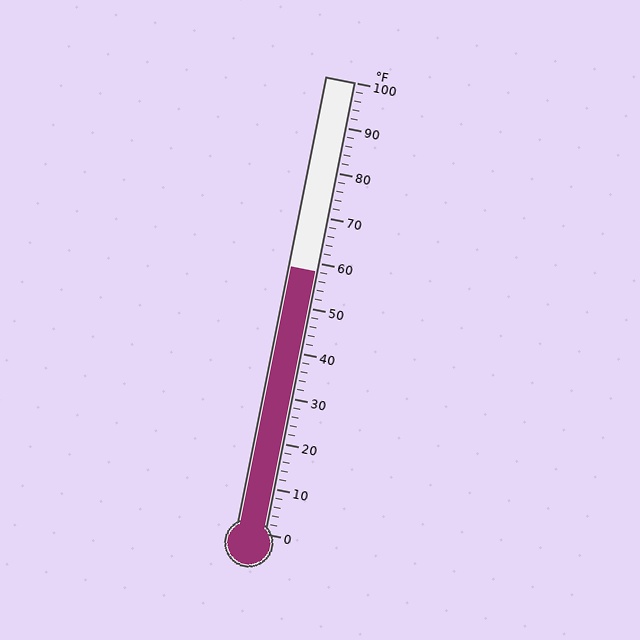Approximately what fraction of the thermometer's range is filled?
The thermometer is filled to approximately 60% of its range.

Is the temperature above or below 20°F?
The temperature is above 20°F.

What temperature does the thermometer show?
The thermometer shows approximately 58°F.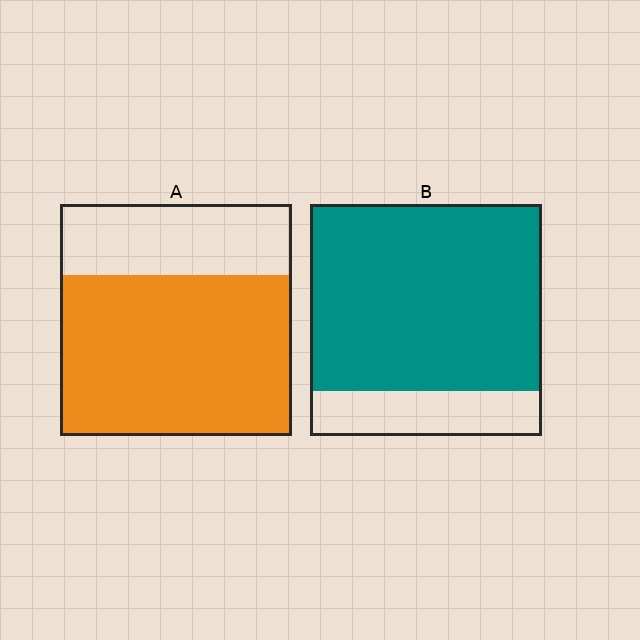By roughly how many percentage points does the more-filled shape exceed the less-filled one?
By roughly 10 percentage points (B over A).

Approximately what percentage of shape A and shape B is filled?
A is approximately 70% and B is approximately 80%.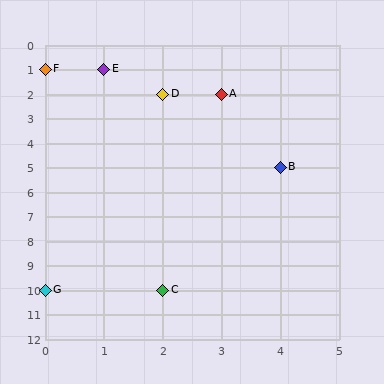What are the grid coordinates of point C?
Point C is at grid coordinates (2, 10).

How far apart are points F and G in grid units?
Points F and G are 9 rows apart.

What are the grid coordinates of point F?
Point F is at grid coordinates (0, 1).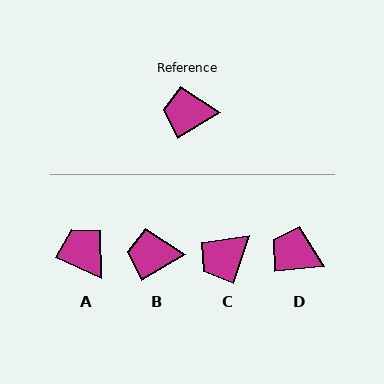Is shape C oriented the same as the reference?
No, it is off by about 41 degrees.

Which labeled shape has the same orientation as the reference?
B.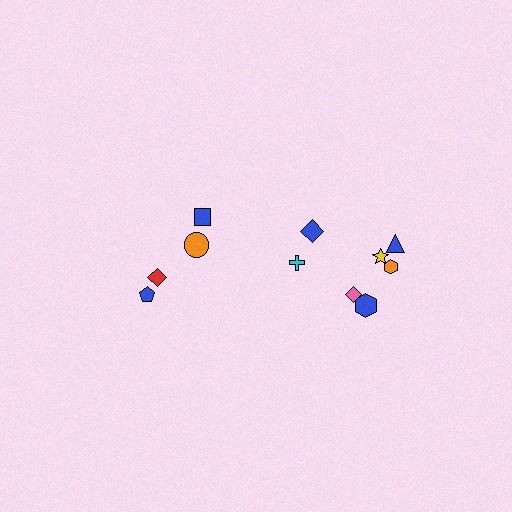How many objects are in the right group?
There are 7 objects.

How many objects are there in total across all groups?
There are 11 objects.